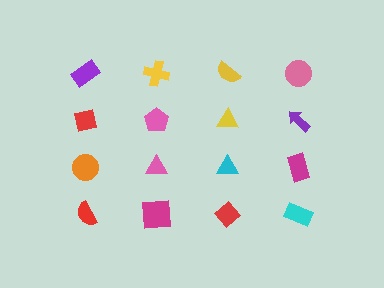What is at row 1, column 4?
A pink circle.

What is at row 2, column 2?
A pink pentagon.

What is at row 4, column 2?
A magenta square.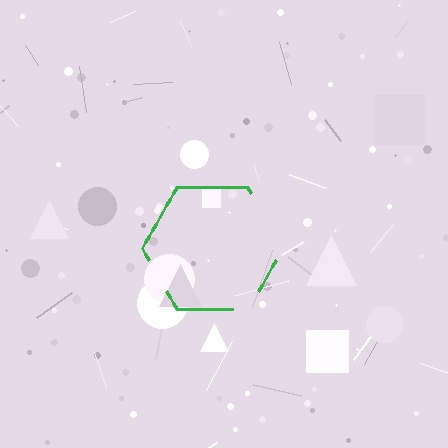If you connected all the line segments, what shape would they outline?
They would outline a hexagon.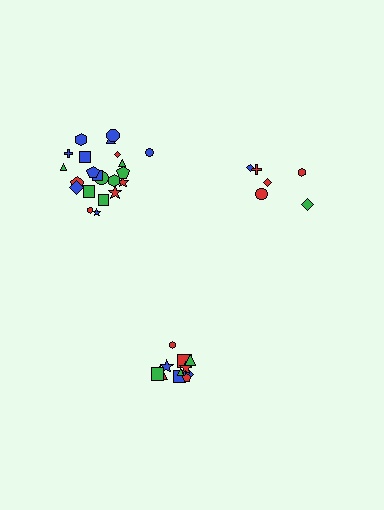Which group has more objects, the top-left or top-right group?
The top-left group.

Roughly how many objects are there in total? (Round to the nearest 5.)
Roughly 40 objects in total.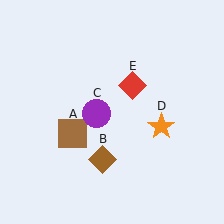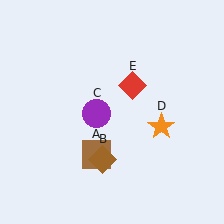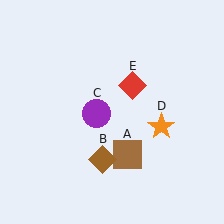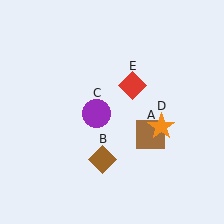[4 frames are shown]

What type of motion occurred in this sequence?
The brown square (object A) rotated counterclockwise around the center of the scene.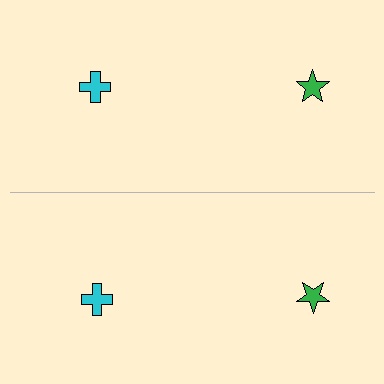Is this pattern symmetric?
Yes, this pattern has bilateral (reflection) symmetry.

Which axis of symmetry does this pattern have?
The pattern has a horizontal axis of symmetry running through the center of the image.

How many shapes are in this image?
There are 4 shapes in this image.